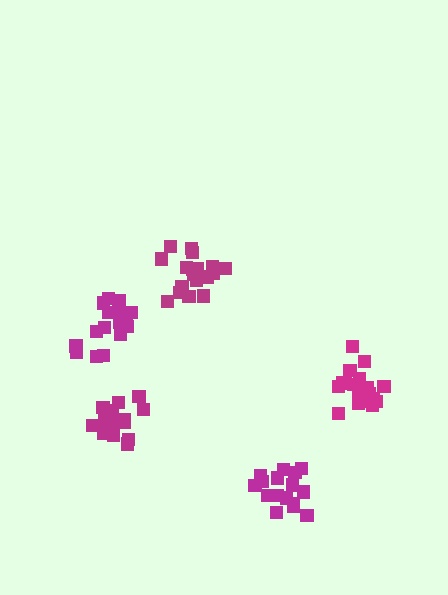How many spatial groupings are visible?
There are 5 spatial groupings.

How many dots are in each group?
Group 1: 19 dots, Group 2: 16 dots, Group 3: 16 dots, Group 4: 18 dots, Group 5: 19 dots (88 total).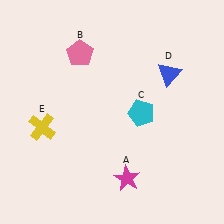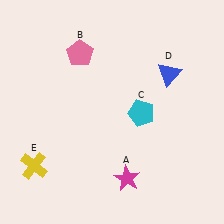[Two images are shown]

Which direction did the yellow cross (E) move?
The yellow cross (E) moved down.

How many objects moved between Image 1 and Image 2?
1 object moved between the two images.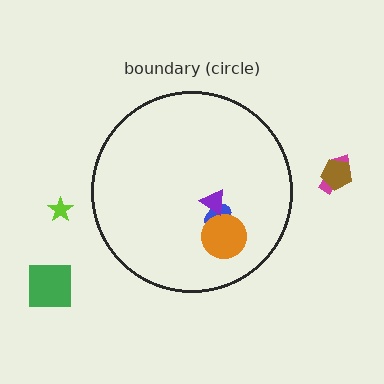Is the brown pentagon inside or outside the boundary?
Outside.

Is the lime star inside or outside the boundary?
Outside.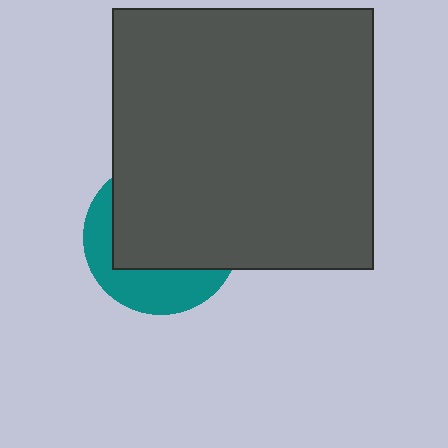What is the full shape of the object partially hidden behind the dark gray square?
The partially hidden object is a teal circle.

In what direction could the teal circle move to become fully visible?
The teal circle could move down. That would shift it out from behind the dark gray square entirely.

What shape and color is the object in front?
The object in front is a dark gray square.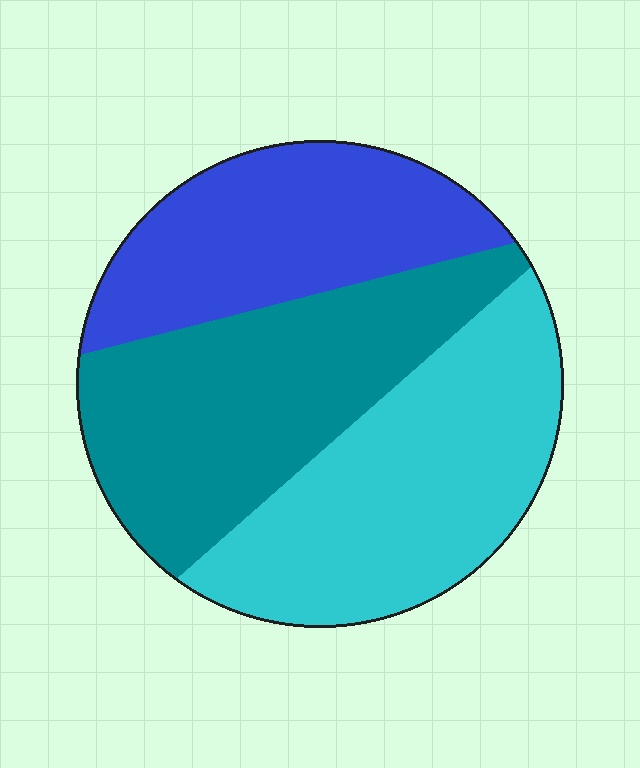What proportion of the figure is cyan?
Cyan takes up about three eighths (3/8) of the figure.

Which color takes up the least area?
Blue, at roughly 30%.